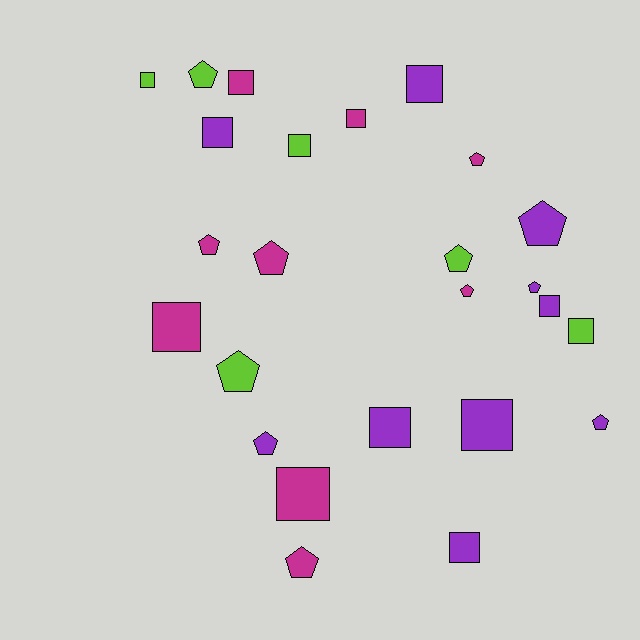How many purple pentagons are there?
There are 4 purple pentagons.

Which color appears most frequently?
Purple, with 10 objects.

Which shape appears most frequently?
Square, with 13 objects.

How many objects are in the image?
There are 25 objects.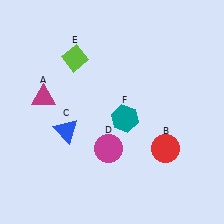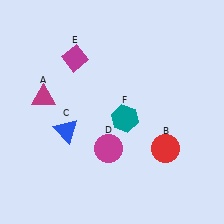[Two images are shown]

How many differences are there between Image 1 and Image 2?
There is 1 difference between the two images.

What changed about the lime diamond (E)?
In Image 1, E is lime. In Image 2, it changed to magenta.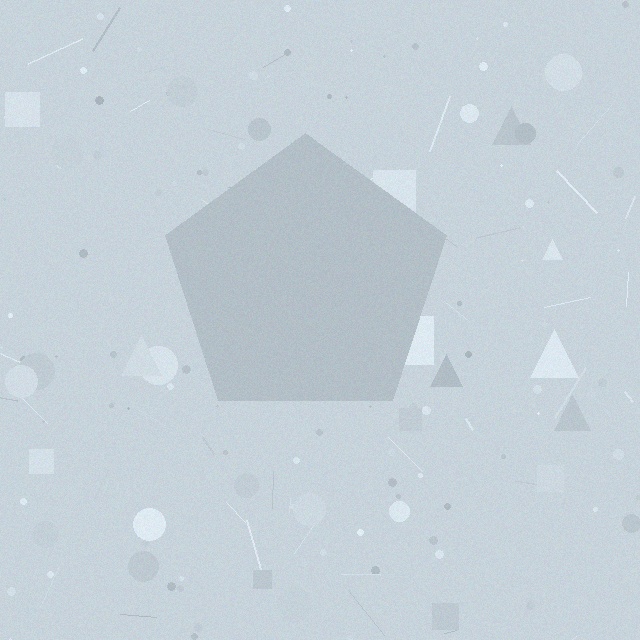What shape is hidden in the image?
A pentagon is hidden in the image.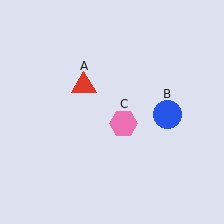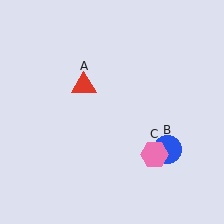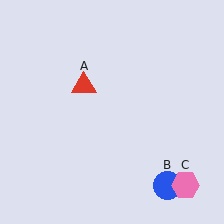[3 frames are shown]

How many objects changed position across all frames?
2 objects changed position: blue circle (object B), pink hexagon (object C).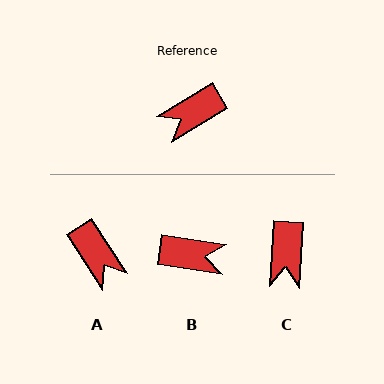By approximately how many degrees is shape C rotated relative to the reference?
Approximately 55 degrees counter-clockwise.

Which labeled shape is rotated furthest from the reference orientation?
B, about 140 degrees away.